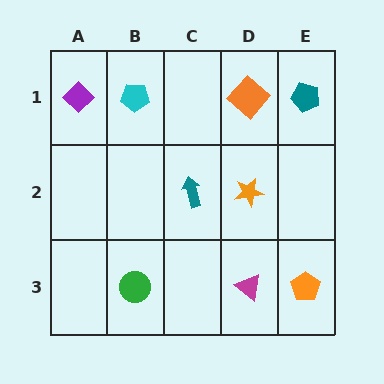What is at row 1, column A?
A purple diamond.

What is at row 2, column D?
An orange star.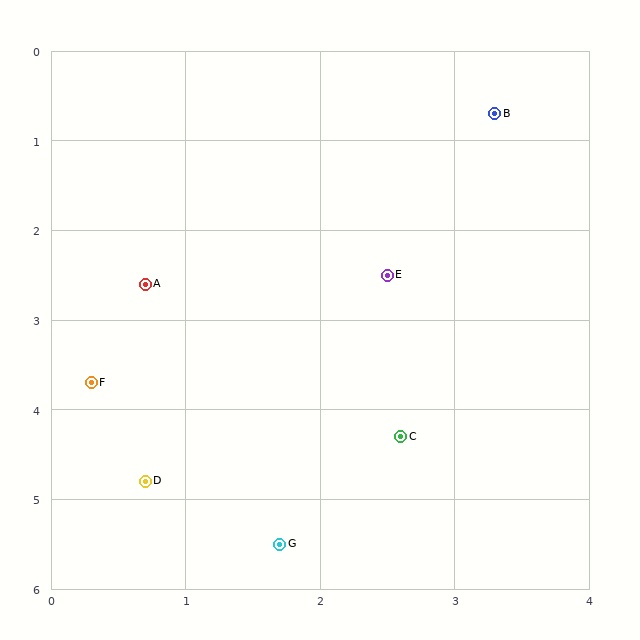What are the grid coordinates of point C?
Point C is at approximately (2.6, 4.3).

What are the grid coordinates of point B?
Point B is at approximately (3.3, 0.7).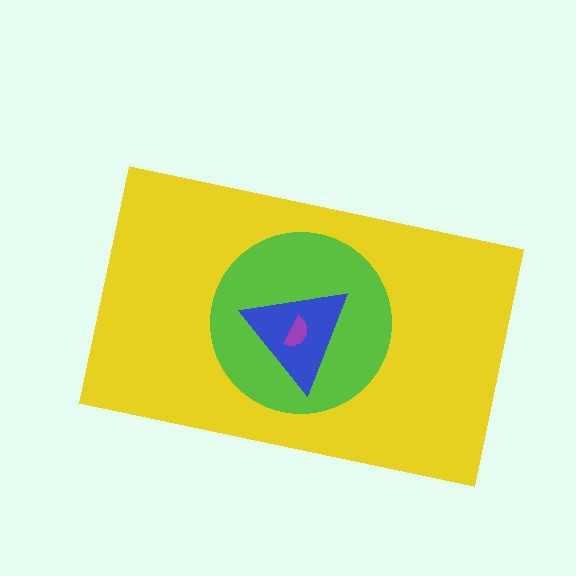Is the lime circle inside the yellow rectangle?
Yes.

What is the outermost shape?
The yellow rectangle.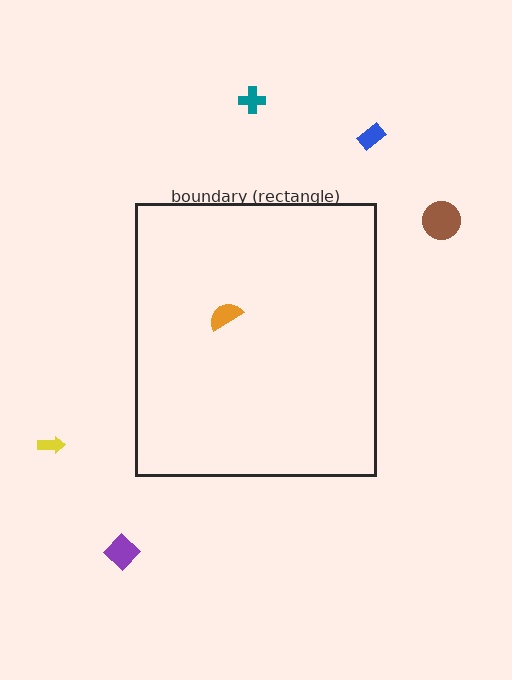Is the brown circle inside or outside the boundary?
Outside.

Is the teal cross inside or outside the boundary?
Outside.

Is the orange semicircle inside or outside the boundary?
Inside.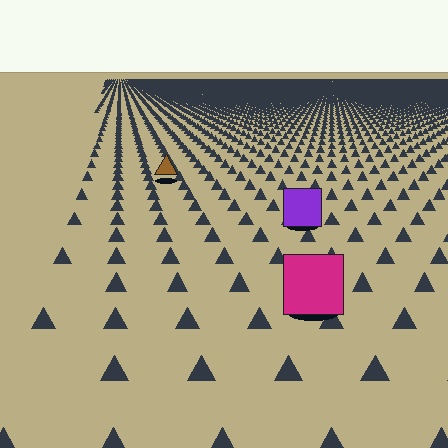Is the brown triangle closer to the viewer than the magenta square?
No. The magenta square is closer — you can tell from the texture gradient: the ground texture is coarser near it.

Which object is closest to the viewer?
The magenta square is closest. The texture marks near it are larger and more spread out.